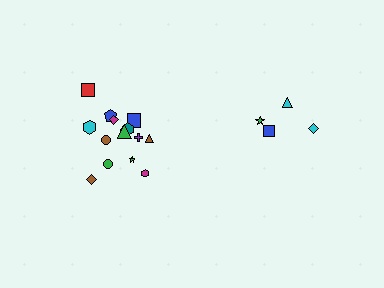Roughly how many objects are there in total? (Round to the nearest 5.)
Roughly 20 objects in total.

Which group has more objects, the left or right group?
The left group.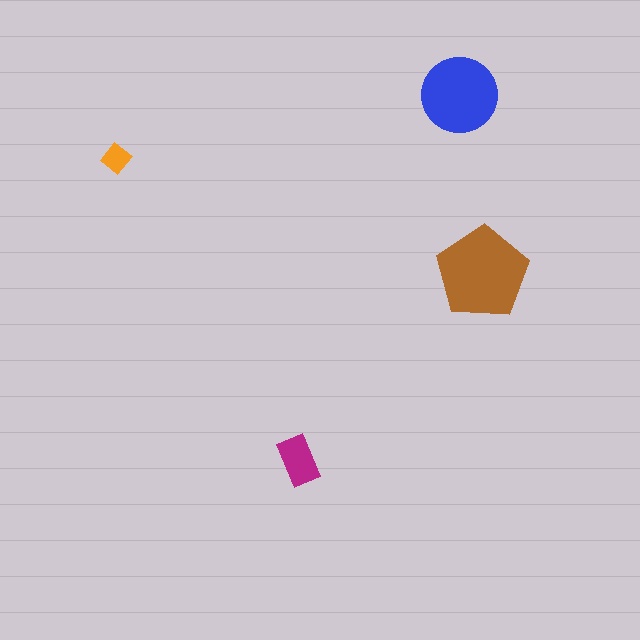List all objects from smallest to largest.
The orange diamond, the magenta rectangle, the blue circle, the brown pentagon.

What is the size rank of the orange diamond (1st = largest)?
4th.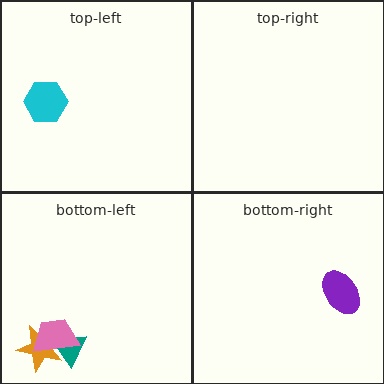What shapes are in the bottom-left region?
The teal triangle, the orange star, the pink trapezoid.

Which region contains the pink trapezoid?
The bottom-left region.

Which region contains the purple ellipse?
The bottom-right region.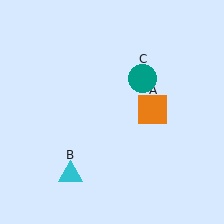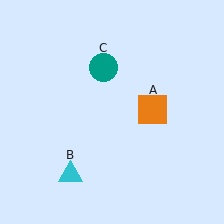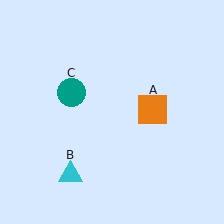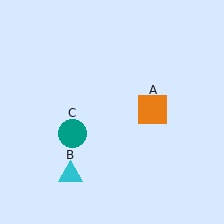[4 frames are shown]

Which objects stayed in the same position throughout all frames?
Orange square (object A) and cyan triangle (object B) remained stationary.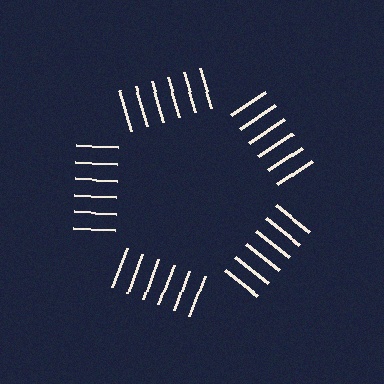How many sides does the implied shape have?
5 sides — the line-ends trace a pentagon.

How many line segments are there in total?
30 — 6 along each of the 5 edges.